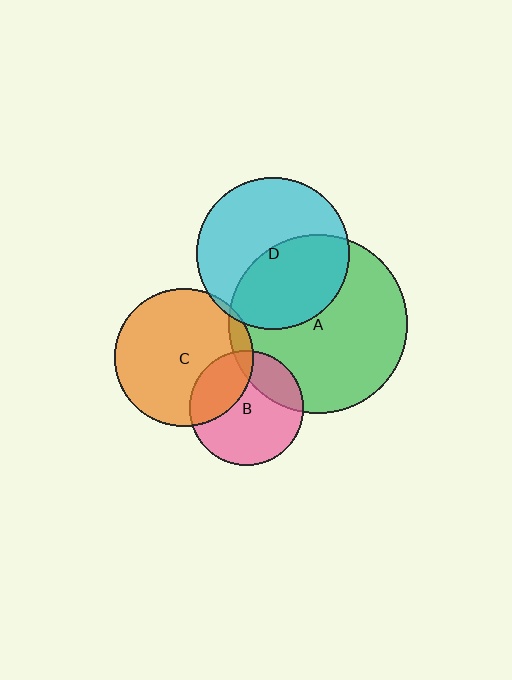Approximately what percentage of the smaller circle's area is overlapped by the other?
Approximately 5%.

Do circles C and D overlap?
Yes.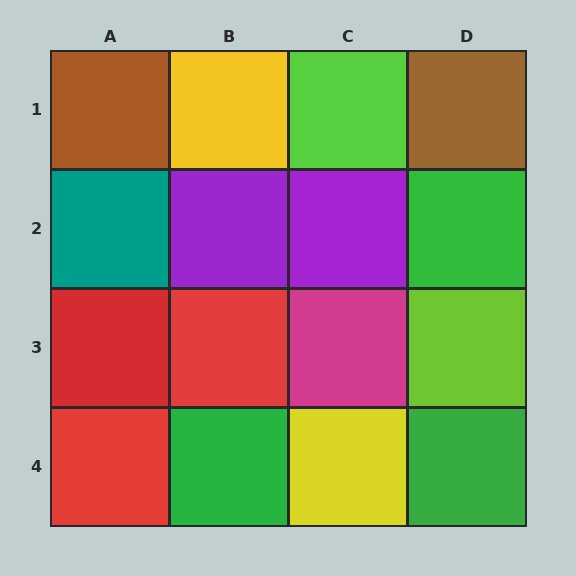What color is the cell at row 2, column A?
Teal.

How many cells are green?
3 cells are green.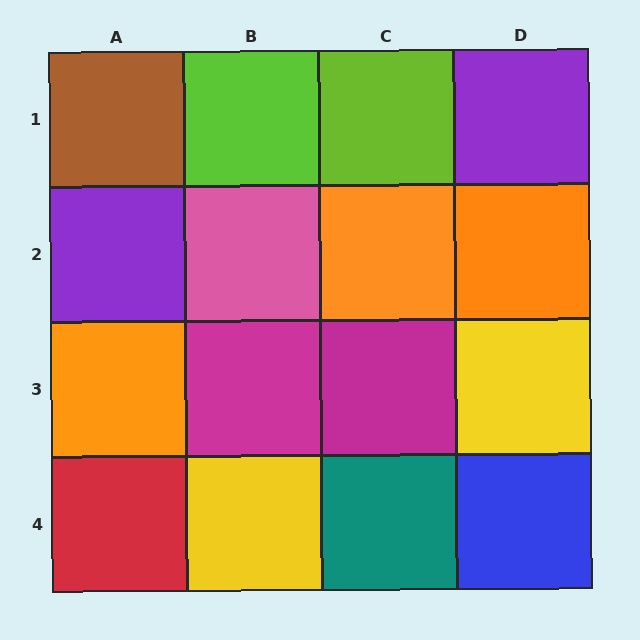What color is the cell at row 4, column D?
Blue.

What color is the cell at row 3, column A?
Orange.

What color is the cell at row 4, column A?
Red.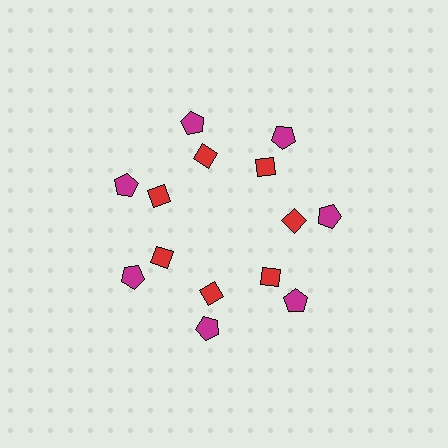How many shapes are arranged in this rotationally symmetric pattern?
There are 14 shapes, arranged in 7 groups of 2.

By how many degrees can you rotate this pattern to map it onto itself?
The pattern maps onto itself every 51 degrees of rotation.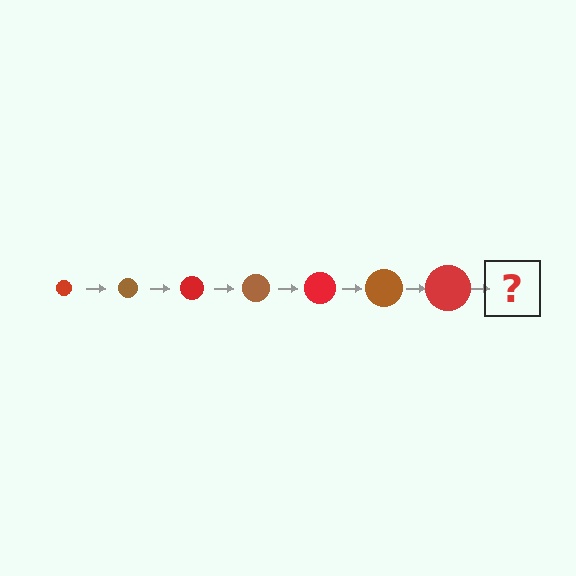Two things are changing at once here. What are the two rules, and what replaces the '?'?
The two rules are that the circle grows larger each step and the color cycles through red and brown. The '?' should be a brown circle, larger than the previous one.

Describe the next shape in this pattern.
It should be a brown circle, larger than the previous one.